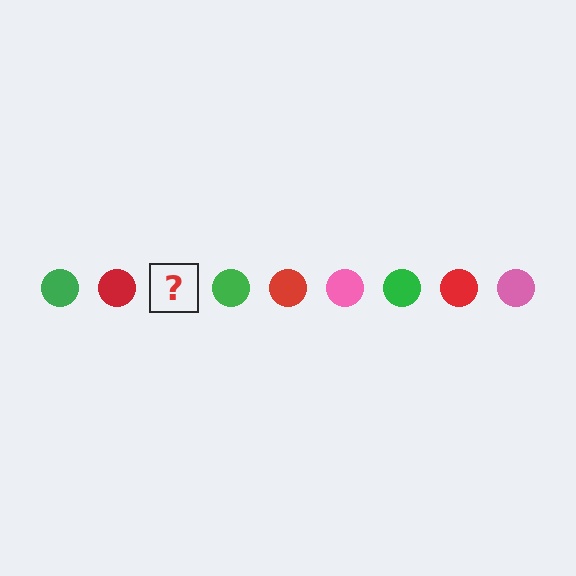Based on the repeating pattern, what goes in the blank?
The blank should be a pink circle.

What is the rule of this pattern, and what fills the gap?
The rule is that the pattern cycles through green, red, pink circles. The gap should be filled with a pink circle.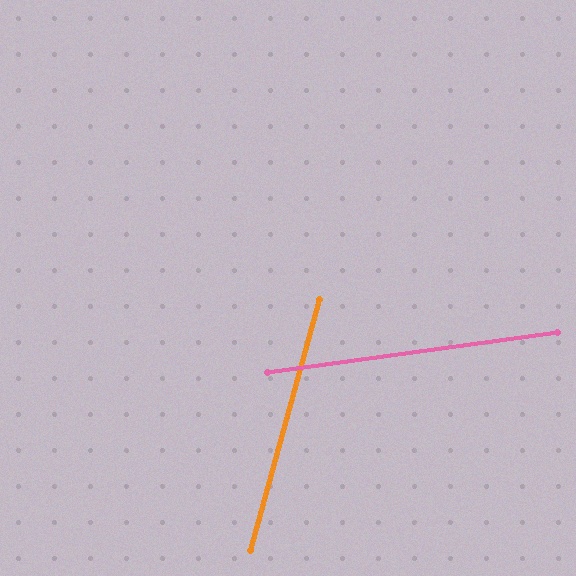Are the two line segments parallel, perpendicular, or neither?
Neither parallel nor perpendicular — they differ by about 67°.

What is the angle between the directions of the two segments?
Approximately 67 degrees.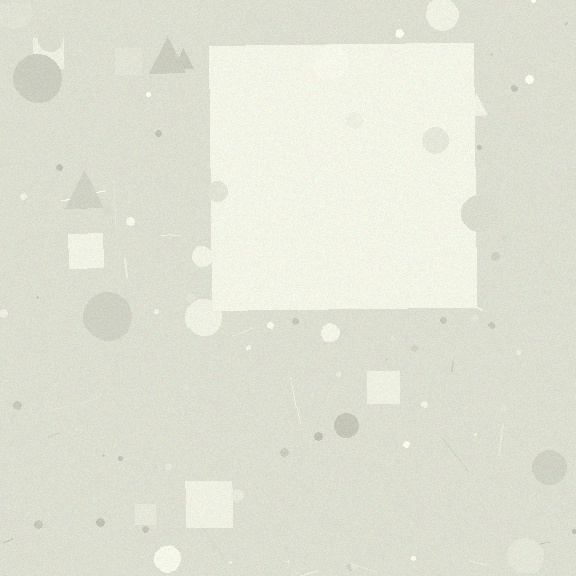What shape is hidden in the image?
A square is hidden in the image.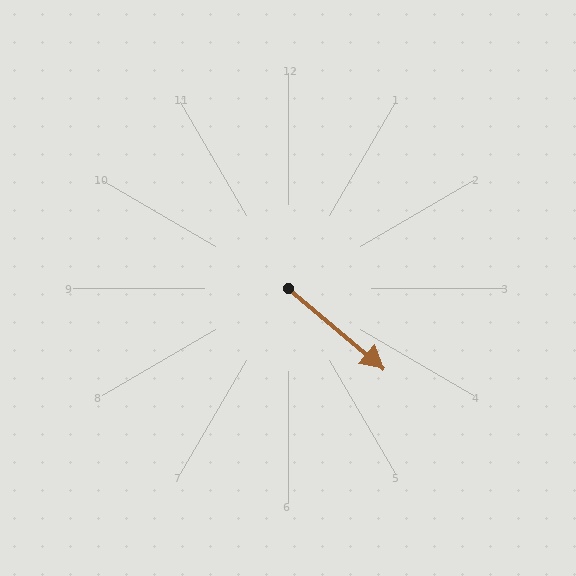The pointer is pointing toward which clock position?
Roughly 4 o'clock.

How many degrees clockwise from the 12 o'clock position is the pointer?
Approximately 130 degrees.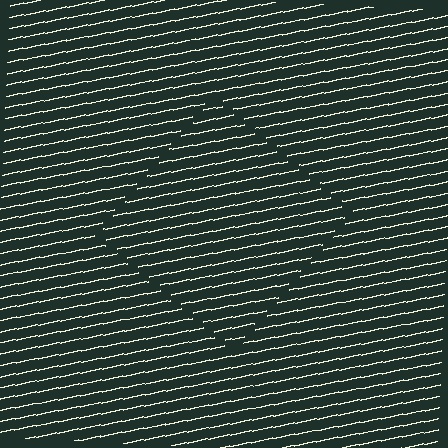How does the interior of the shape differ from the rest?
The interior of the shape contains the same grating, shifted by half a period — the contour is defined by the phase discontinuity where line-ends from the inner and outer gratings abut.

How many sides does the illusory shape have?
4 sides — the line-ends trace a square.